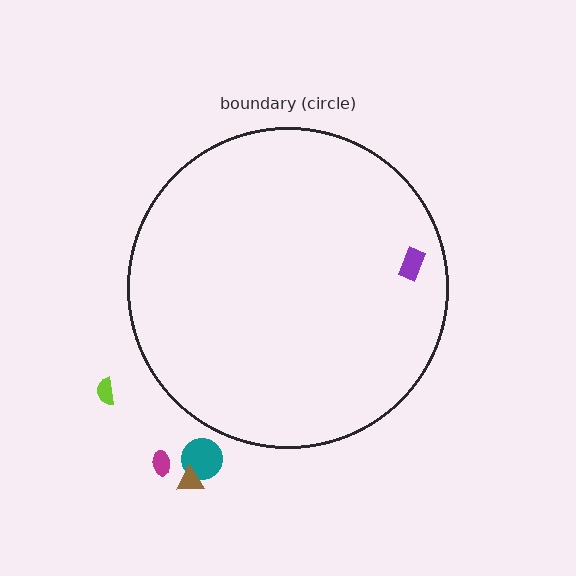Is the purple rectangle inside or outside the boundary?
Inside.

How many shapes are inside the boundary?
1 inside, 4 outside.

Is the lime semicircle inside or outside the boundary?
Outside.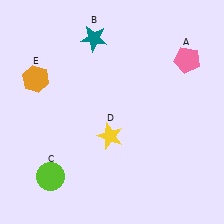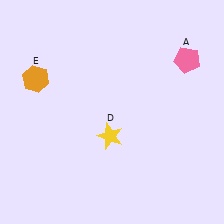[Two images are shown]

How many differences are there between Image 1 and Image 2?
There are 2 differences between the two images.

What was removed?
The teal star (B), the lime circle (C) were removed in Image 2.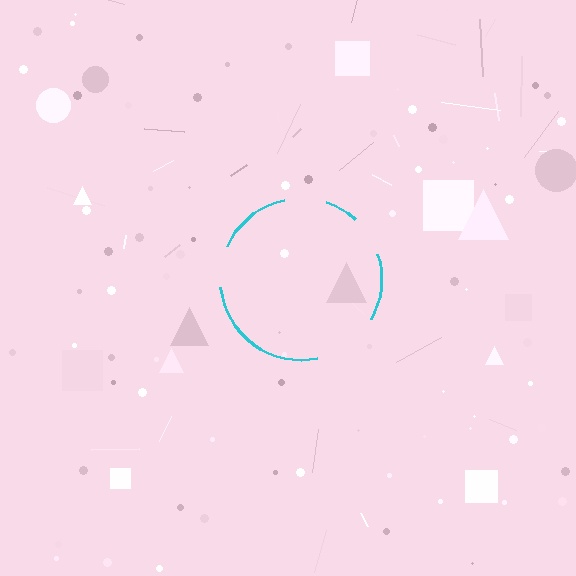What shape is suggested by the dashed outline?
The dashed outline suggests a circle.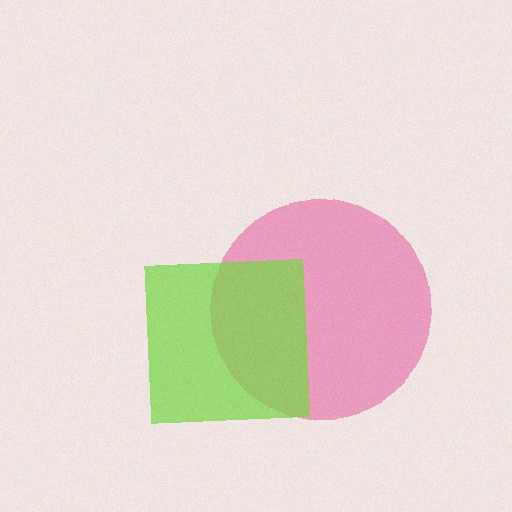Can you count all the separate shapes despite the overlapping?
Yes, there are 2 separate shapes.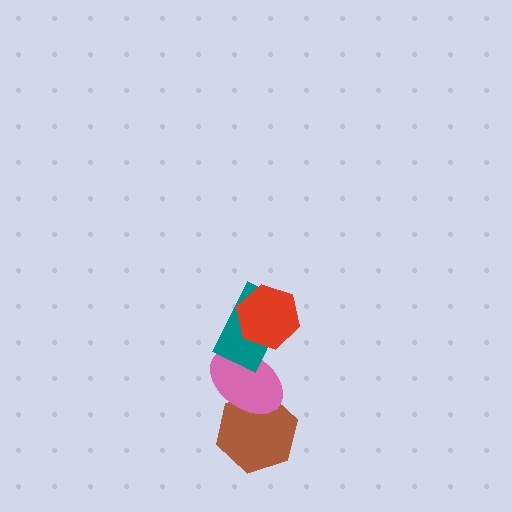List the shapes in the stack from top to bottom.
From top to bottom: the red hexagon, the teal rectangle, the pink ellipse, the brown hexagon.